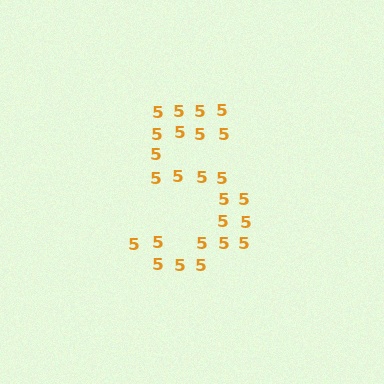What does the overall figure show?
The overall figure shows the digit 5.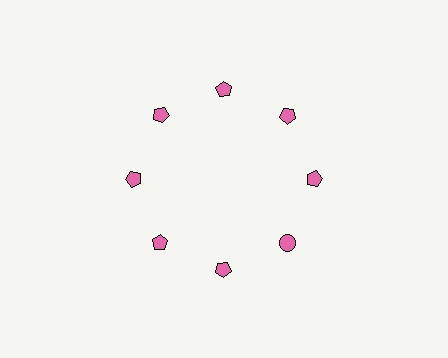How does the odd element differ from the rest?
It has a different shape: circle instead of pentagon.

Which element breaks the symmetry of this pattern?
The pink circle at roughly the 4 o'clock position breaks the symmetry. All other shapes are pink pentagons.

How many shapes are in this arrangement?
There are 8 shapes arranged in a ring pattern.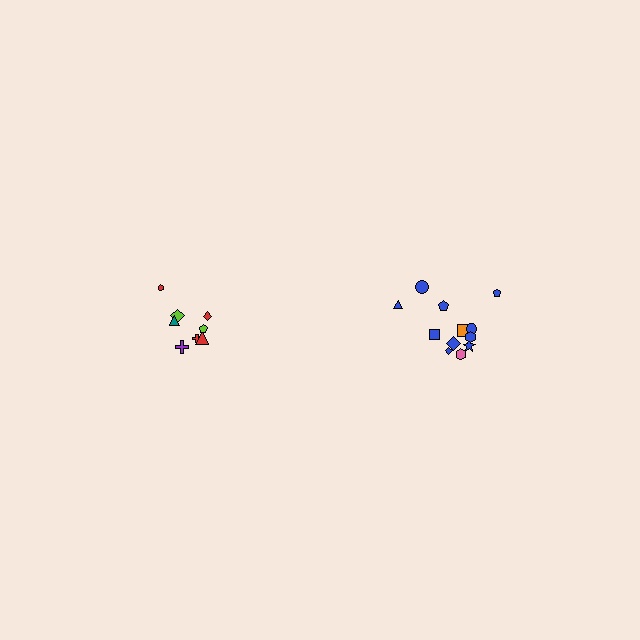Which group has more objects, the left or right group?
The right group.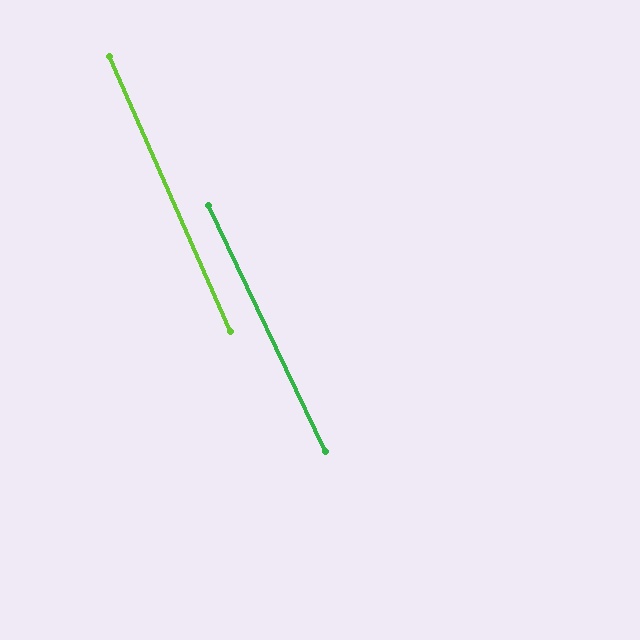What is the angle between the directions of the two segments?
Approximately 2 degrees.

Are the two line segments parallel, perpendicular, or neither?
Parallel — their directions differ by only 1.6°.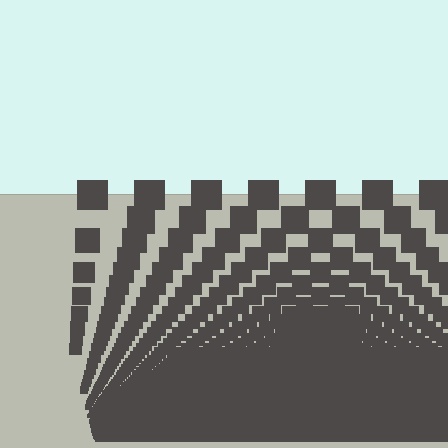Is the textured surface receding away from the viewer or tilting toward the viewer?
The surface appears to tilt toward the viewer. Texture elements get larger and sparser toward the top.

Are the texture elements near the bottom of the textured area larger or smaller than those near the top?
Smaller. The gradient is inverted — elements near the bottom are smaller and denser.